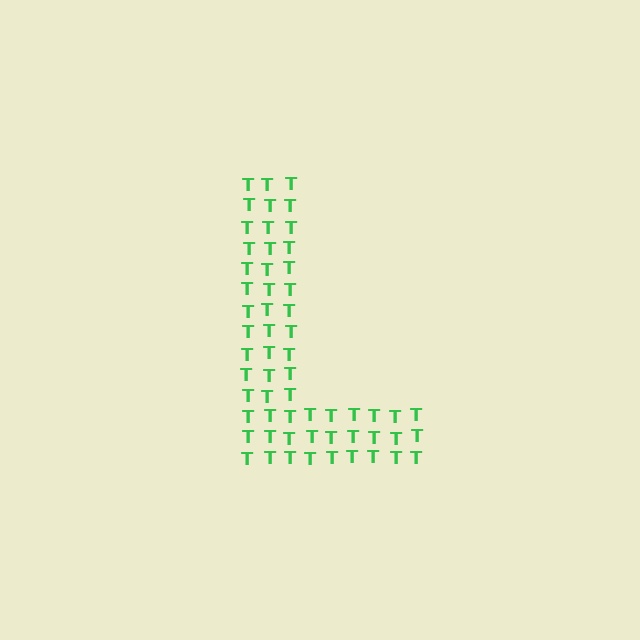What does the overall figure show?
The overall figure shows the letter L.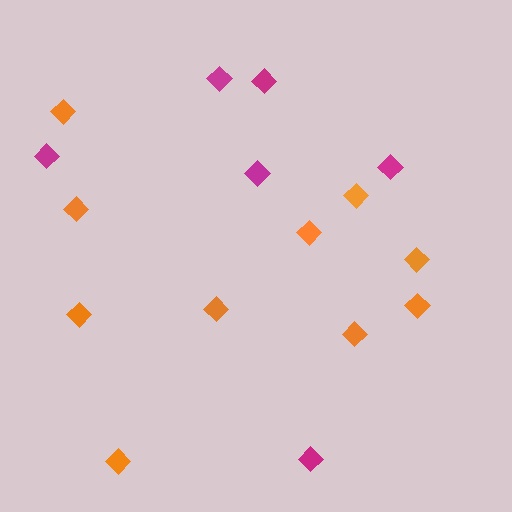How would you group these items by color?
There are 2 groups: one group of orange diamonds (10) and one group of magenta diamonds (6).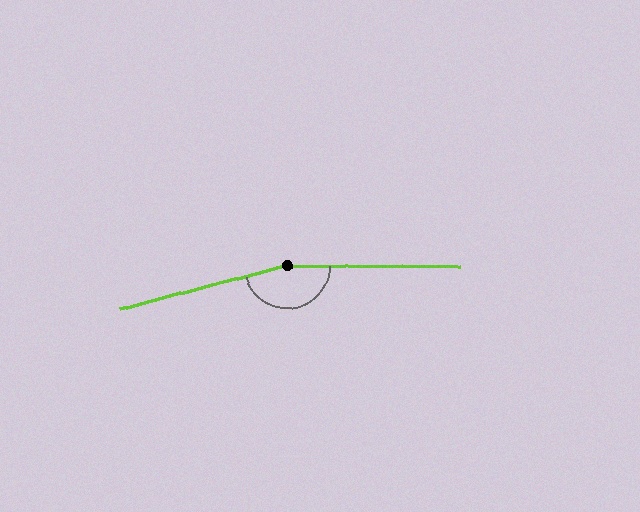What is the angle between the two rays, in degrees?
Approximately 165 degrees.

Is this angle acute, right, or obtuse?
It is obtuse.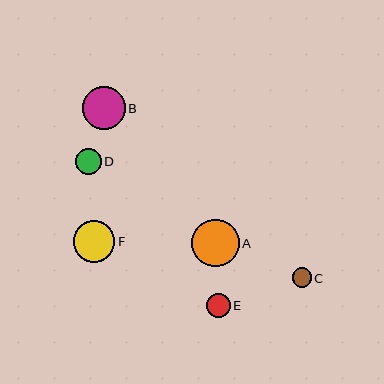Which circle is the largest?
Circle A is the largest with a size of approximately 48 pixels.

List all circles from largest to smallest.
From largest to smallest: A, B, F, D, E, C.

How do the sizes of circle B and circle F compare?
Circle B and circle F are approximately the same size.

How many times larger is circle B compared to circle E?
Circle B is approximately 1.8 times the size of circle E.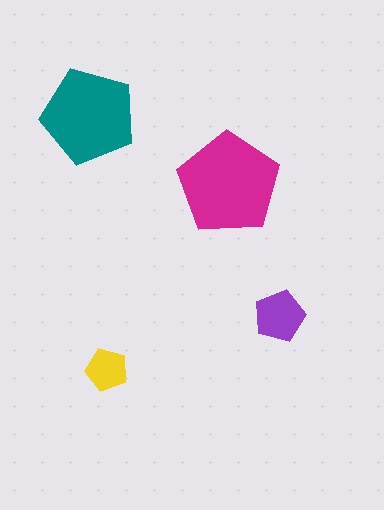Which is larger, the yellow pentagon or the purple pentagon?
The purple one.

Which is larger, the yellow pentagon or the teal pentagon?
The teal one.